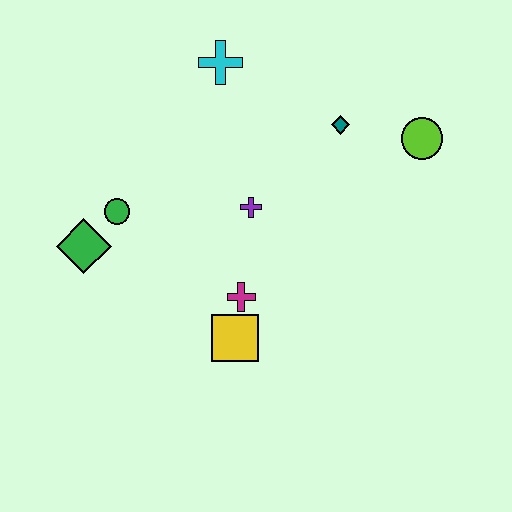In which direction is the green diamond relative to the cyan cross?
The green diamond is below the cyan cross.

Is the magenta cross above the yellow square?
Yes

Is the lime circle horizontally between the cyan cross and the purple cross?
No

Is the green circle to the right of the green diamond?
Yes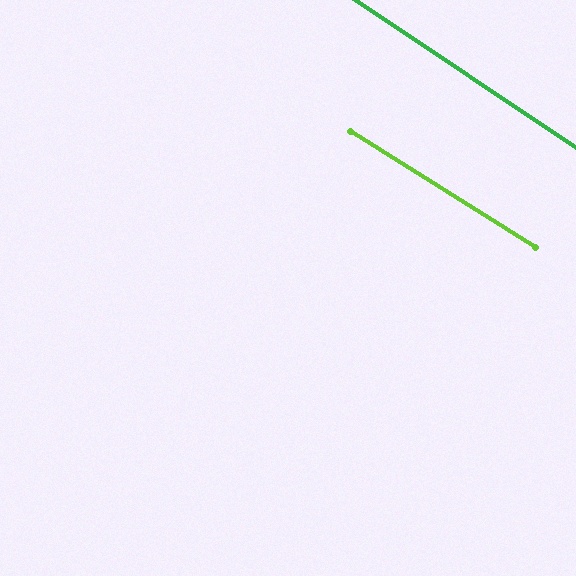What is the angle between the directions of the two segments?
Approximately 2 degrees.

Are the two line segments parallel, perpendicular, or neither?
Parallel — their directions differ by only 1.7°.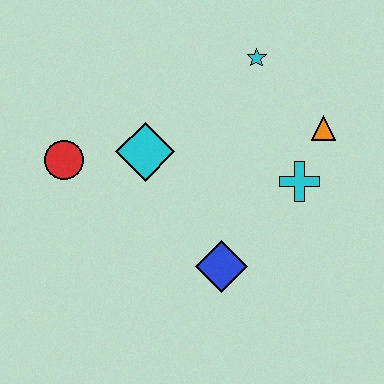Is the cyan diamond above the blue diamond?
Yes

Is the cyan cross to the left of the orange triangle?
Yes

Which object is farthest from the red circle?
The orange triangle is farthest from the red circle.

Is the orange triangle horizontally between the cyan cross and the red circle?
No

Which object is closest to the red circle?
The cyan diamond is closest to the red circle.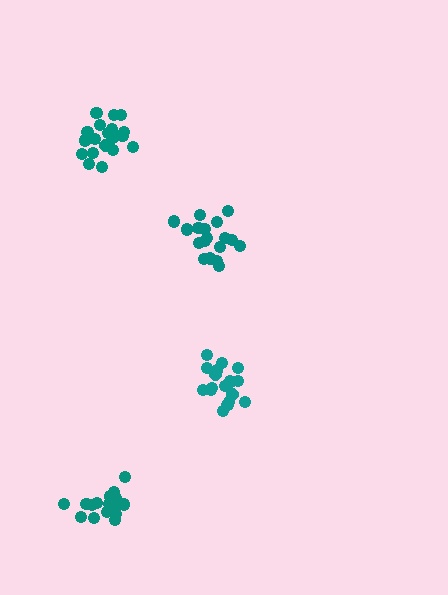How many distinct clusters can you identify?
There are 4 distinct clusters.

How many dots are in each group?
Group 1: 20 dots, Group 2: 18 dots, Group 3: 18 dots, Group 4: 18 dots (74 total).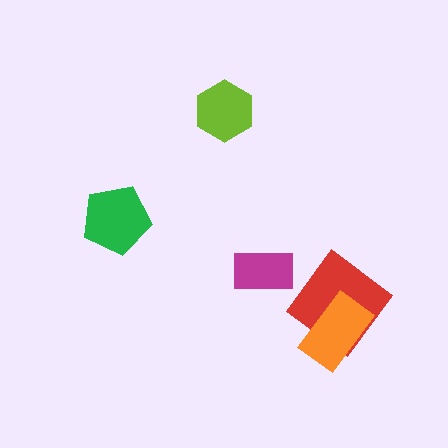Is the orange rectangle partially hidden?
No, no other shape covers it.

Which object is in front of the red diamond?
The orange rectangle is in front of the red diamond.